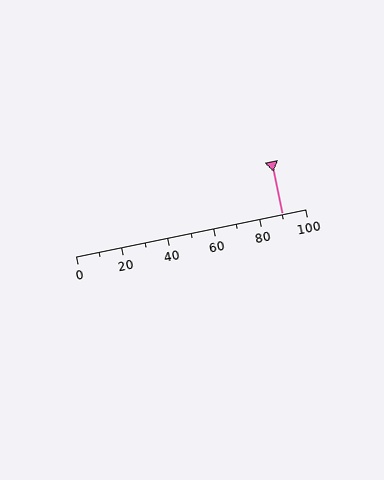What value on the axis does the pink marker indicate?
The marker indicates approximately 90.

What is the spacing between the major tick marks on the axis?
The major ticks are spaced 20 apart.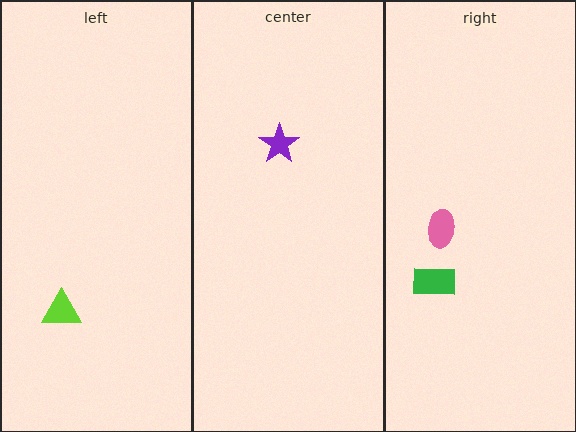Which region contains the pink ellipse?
The right region.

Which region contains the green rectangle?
The right region.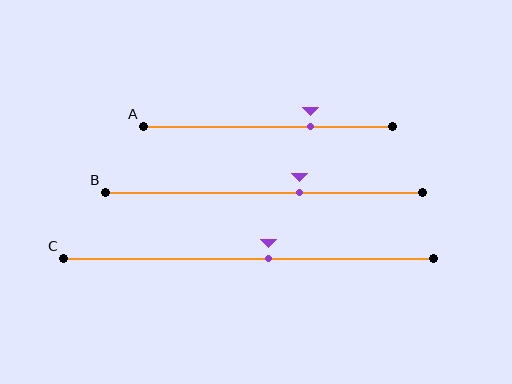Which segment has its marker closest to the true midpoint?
Segment C has its marker closest to the true midpoint.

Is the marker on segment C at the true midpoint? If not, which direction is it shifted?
No, the marker on segment C is shifted to the right by about 6% of the segment length.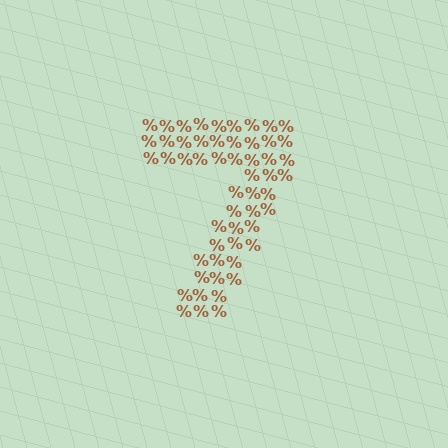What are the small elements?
The small elements are percent signs.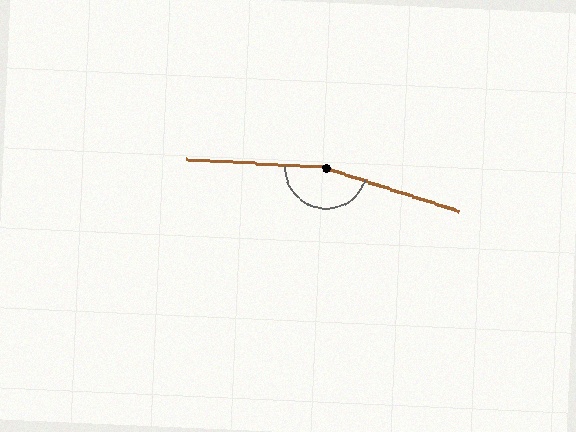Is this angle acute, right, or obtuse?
It is obtuse.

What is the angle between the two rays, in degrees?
Approximately 165 degrees.